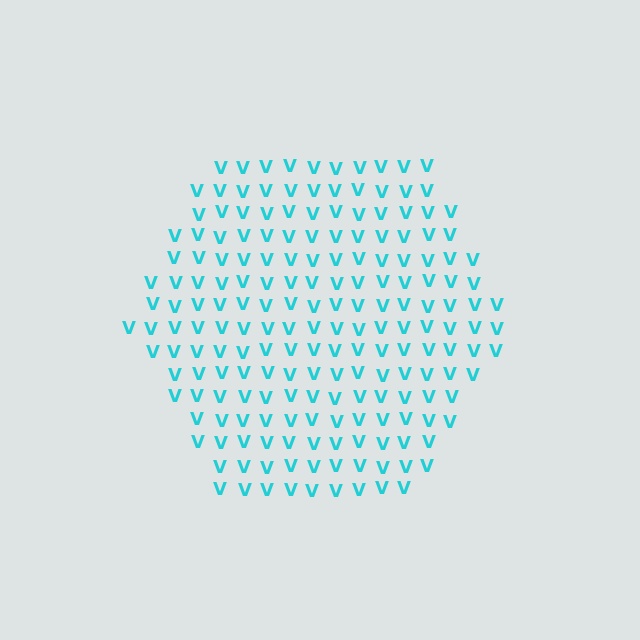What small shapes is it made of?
It is made of small letter V's.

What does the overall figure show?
The overall figure shows a hexagon.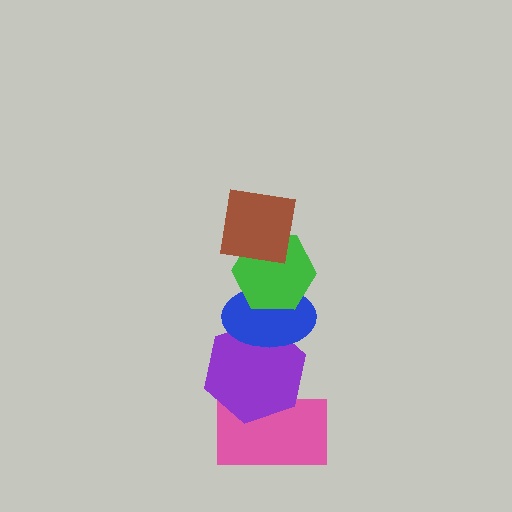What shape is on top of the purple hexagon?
The blue ellipse is on top of the purple hexagon.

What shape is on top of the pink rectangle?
The purple hexagon is on top of the pink rectangle.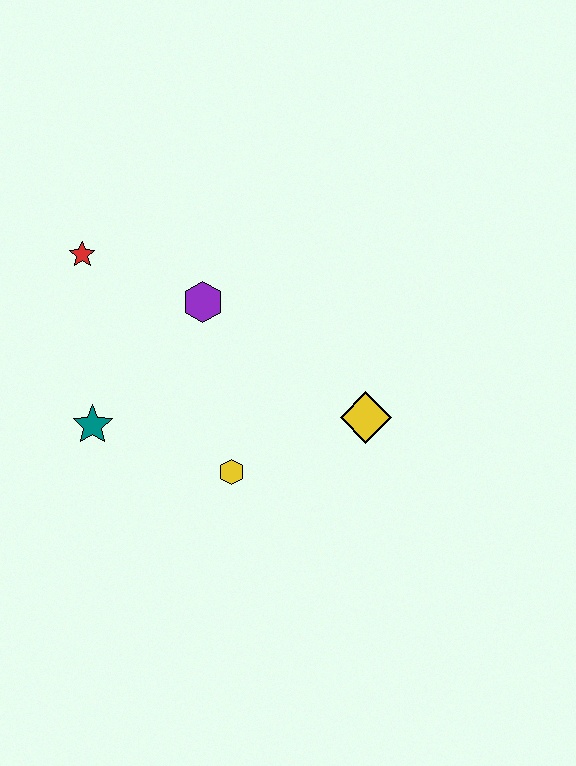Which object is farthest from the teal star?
The yellow diamond is farthest from the teal star.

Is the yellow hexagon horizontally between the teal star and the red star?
No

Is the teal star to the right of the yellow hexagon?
No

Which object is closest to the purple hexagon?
The red star is closest to the purple hexagon.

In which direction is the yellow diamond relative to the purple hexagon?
The yellow diamond is to the right of the purple hexagon.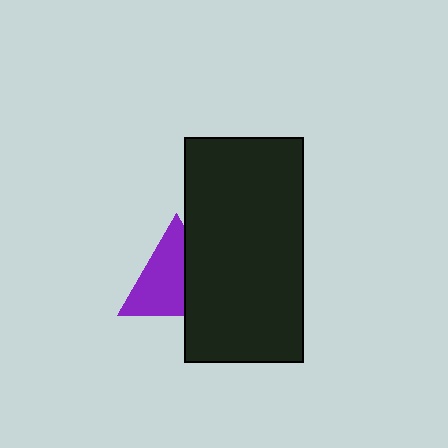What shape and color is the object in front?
The object in front is a black rectangle.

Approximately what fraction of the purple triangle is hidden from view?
Roughly 39% of the purple triangle is hidden behind the black rectangle.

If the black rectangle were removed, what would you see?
You would see the complete purple triangle.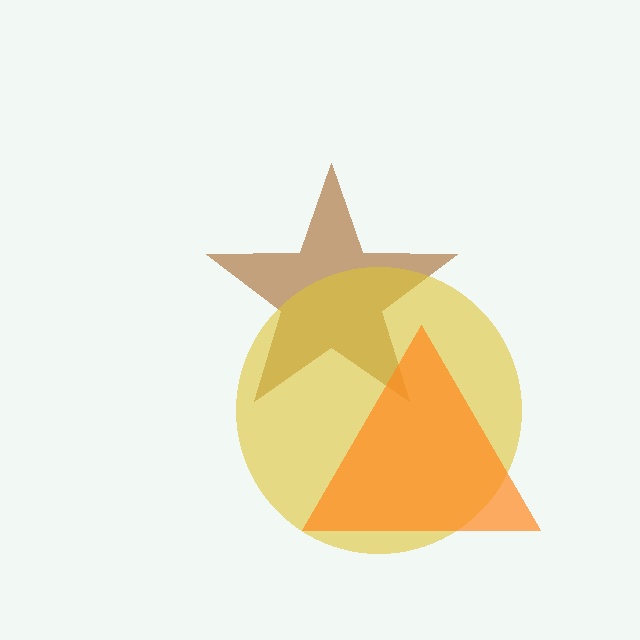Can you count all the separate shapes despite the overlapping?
Yes, there are 3 separate shapes.